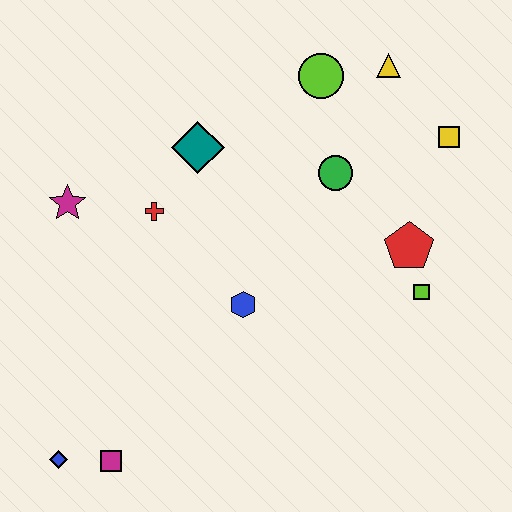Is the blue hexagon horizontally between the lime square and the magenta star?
Yes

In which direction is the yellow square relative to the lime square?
The yellow square is above the lime square.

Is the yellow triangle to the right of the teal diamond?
Yes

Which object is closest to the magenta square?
The blue diamond is closest to the magenta square.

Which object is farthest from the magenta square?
The yellow triangle is farthest from the magenta square.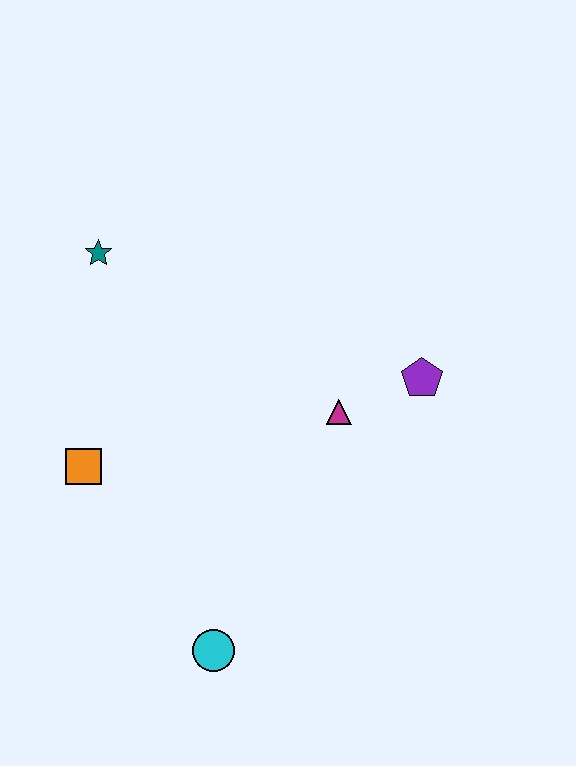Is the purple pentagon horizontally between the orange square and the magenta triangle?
No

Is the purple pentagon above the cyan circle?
Yes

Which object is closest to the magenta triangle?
The purple pentagon is closest to the magenta triangle.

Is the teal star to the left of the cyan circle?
Yes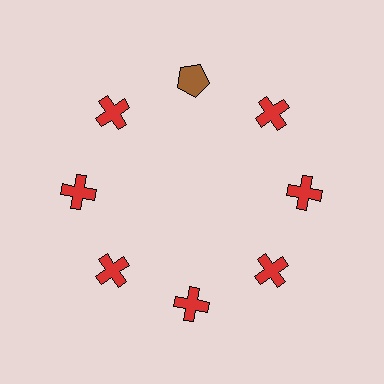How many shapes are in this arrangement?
There are 8 shapes arranged in a ring pattern.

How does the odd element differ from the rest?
It differs in both color (brown instead of red) and shape (pentagon instead of cross).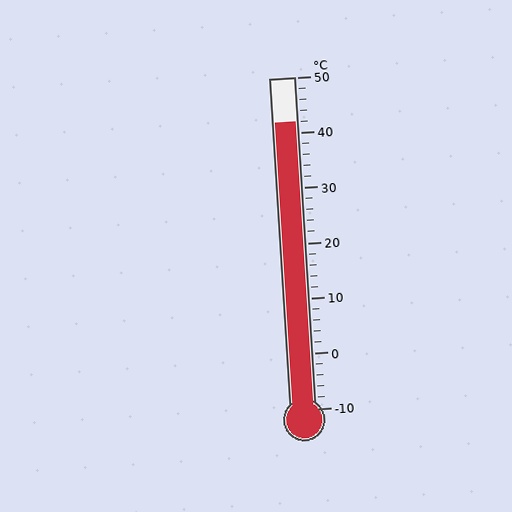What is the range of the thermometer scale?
The thermometer scale ranges from -10°C to 50°C.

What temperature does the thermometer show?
The thermometer shows approximately 42°C.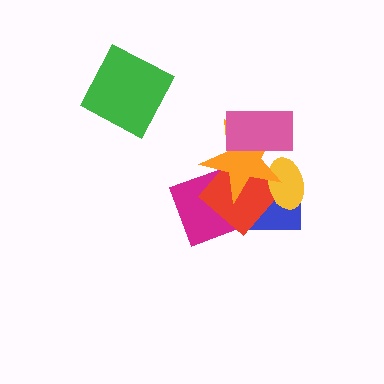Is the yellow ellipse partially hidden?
Yes, it is partially covered by another shape.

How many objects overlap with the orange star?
5 objects overlap with the orange star.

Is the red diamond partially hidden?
Yes, it is partially covered by another shape.